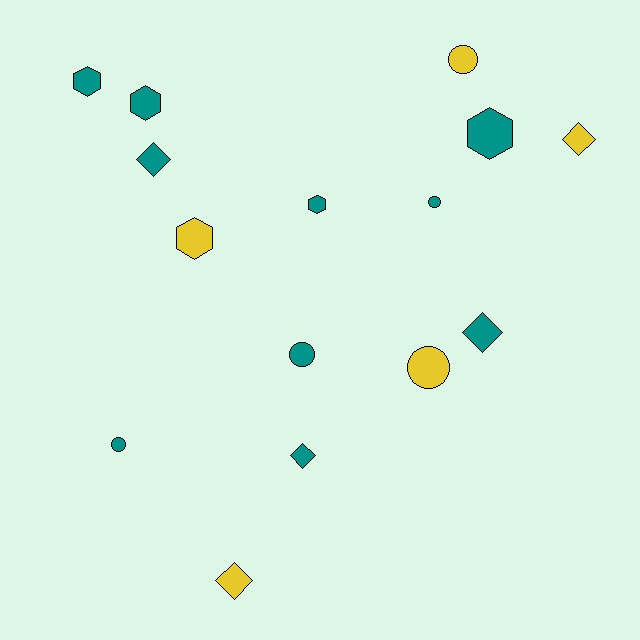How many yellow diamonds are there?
There are 2 yellow diamonds.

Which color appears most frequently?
Teal, with 10 objects.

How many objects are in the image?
There are 15 objects.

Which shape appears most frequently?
Hexagon, with 5 objects.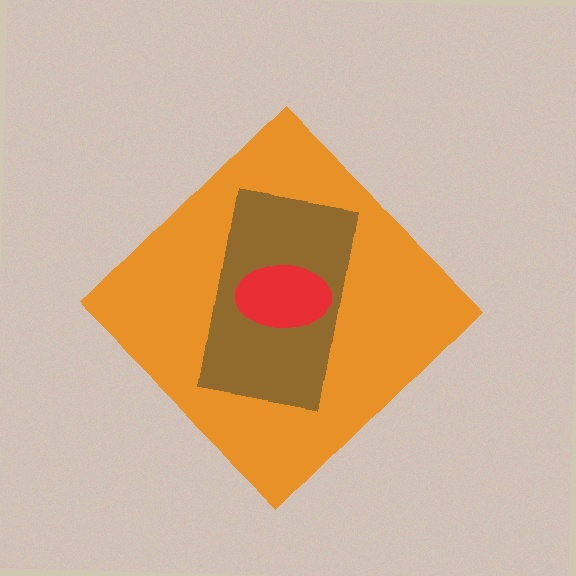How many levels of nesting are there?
3.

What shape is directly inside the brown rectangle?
The red ellipse.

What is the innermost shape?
The red ellipse.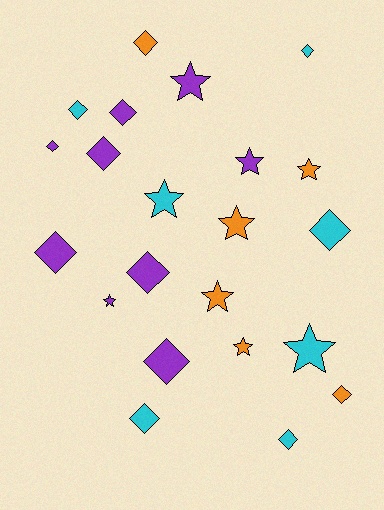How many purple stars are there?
There are 3 purple stars.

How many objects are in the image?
There are 22 objects.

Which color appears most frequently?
Purple, with 9 objects.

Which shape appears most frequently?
Diamond, with 13 objects.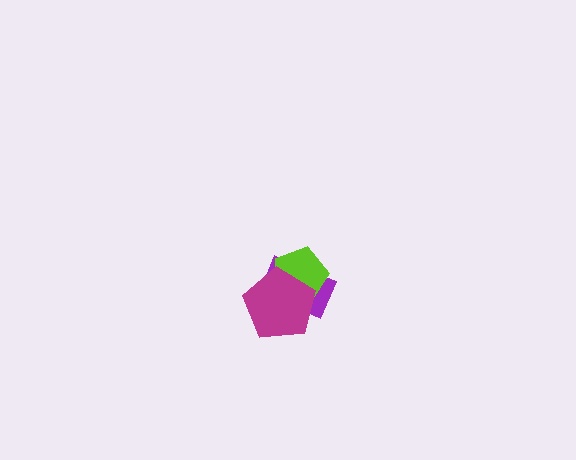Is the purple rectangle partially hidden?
Yes, it is partially covered by another shape.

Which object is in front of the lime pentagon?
The magenta pentagon is in front of the lime pentagon.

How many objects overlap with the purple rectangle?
2 objects overlap with the purple rectangle.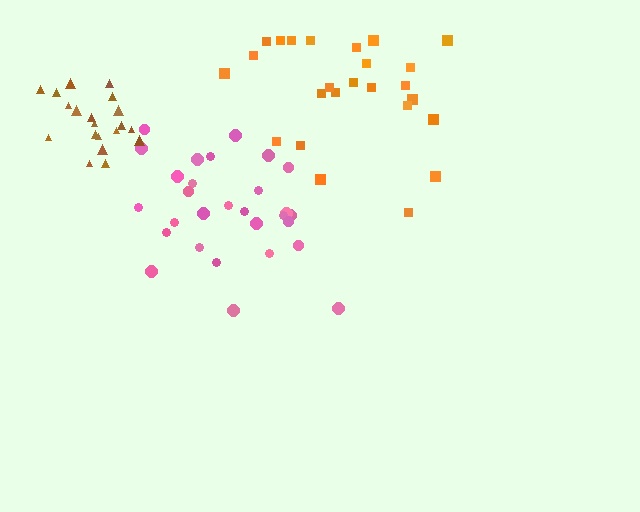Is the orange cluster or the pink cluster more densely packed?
Pink.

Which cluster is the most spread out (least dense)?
Orange.